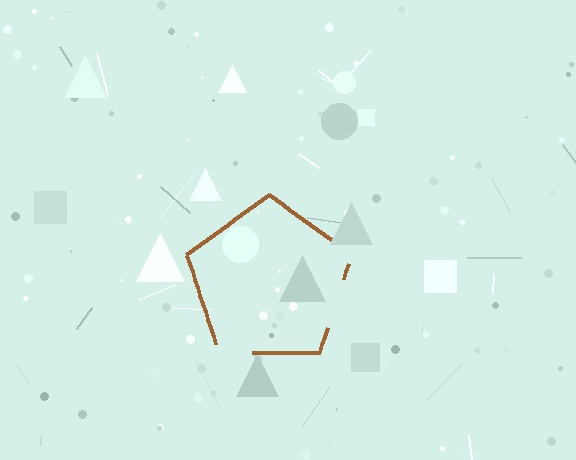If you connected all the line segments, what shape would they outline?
They would outline a pentagon.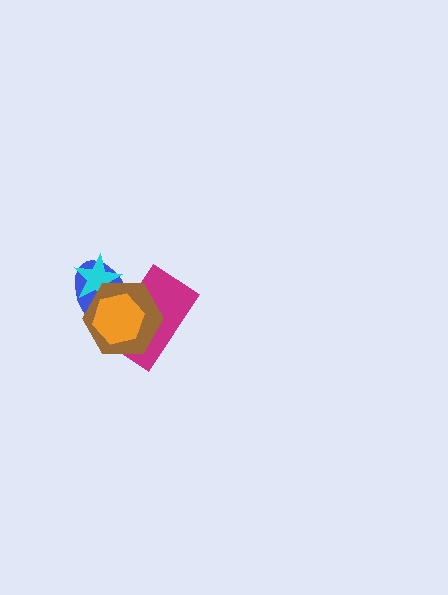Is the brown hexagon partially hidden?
Yes, it is partially covered by another shape.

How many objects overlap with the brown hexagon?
4 objects overlap with the brown hexagon.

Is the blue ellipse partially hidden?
Yes, it is partially covered by another shape.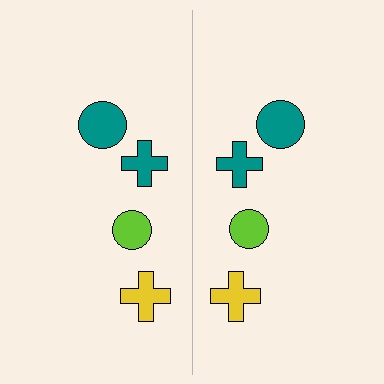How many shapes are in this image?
There are 8 shapes in this image.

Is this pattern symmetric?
Yes, this pattern has bilateral (reflection) symmetry.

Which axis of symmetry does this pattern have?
The pattern has a vertical axis of symmetry running through the center of the image.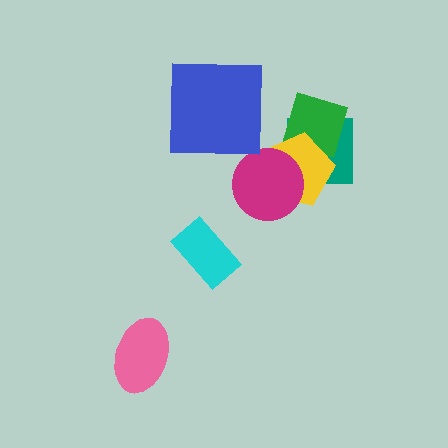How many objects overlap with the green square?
2 objects overlap with the green square.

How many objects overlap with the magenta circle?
2 objects overlap with the magenta circle.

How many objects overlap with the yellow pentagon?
3 objects overlap with the yellow pentagon.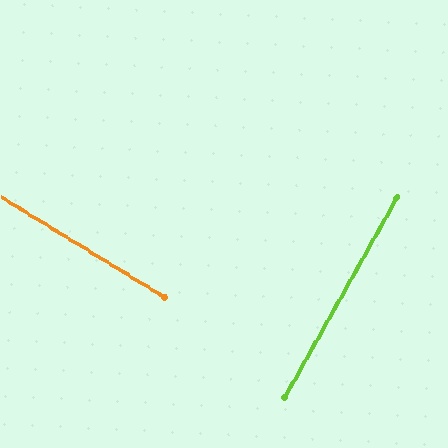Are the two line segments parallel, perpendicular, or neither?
Perpendicular — they meet at approximately 88°.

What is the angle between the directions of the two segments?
Approximately 88 degrees.